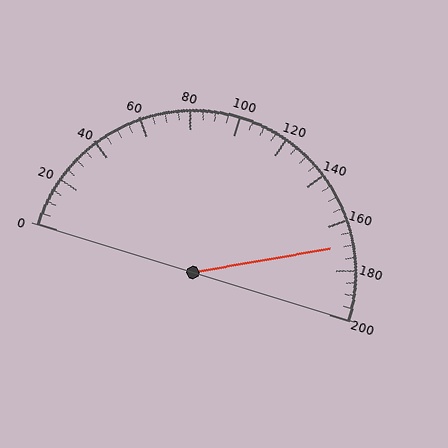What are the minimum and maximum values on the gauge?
The gauge ranges from 0 to 200.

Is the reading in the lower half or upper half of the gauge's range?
The reading is in the upper half of the range (0 to 200).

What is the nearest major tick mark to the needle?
The nearest major tick mark is 160.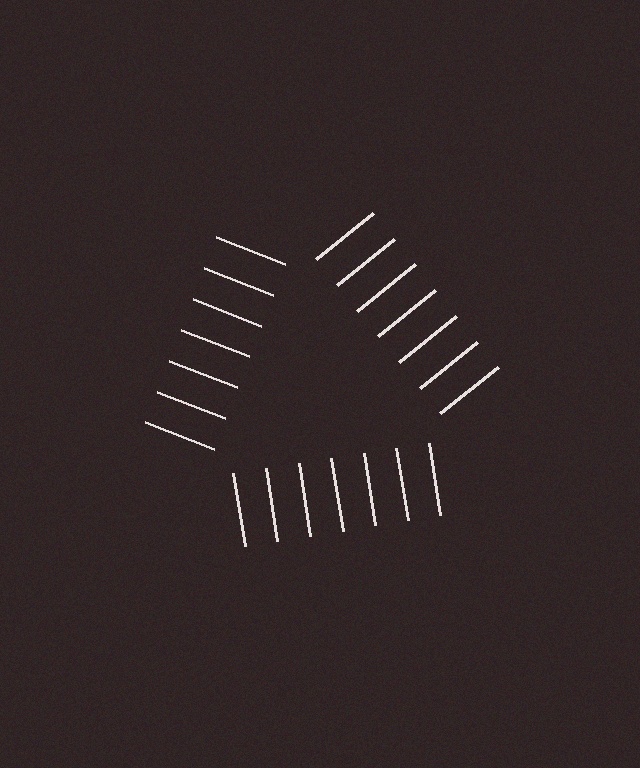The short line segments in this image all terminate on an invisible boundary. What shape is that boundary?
An illusory triangle — the line segments terminate on its edges but no continuous stroke is drawn.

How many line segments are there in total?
21 — 7 along each of the 3 edges.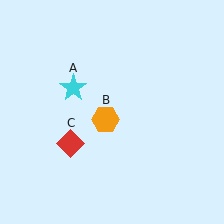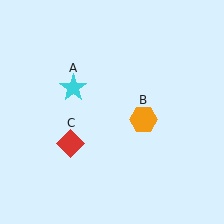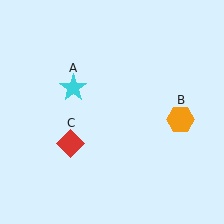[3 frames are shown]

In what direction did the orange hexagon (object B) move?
The orange hexagon (object B) moved right.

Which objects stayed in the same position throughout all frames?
Cyan star (object A) and red diamond (object C) remained stationary.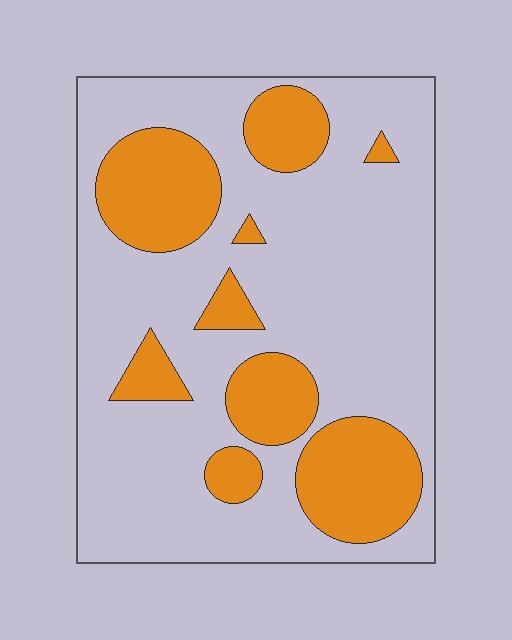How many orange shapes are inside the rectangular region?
9.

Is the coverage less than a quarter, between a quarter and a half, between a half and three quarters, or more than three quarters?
Between a quarter and a half.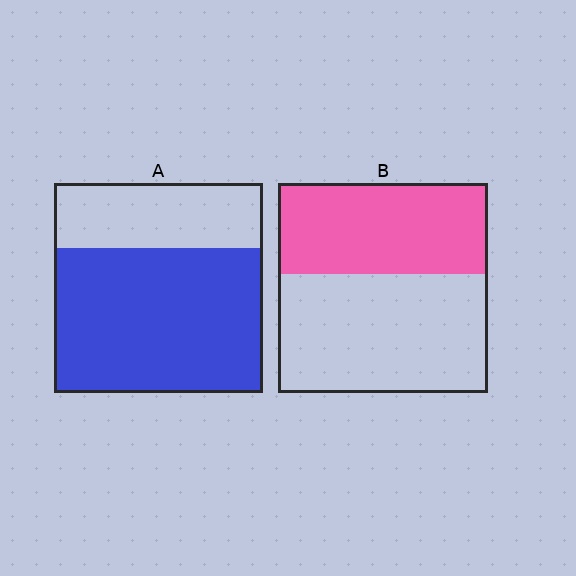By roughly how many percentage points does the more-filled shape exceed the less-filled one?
By roughly 25 percentage points (A over B).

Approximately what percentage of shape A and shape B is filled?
A is approximately 70% and B is approximately 45%.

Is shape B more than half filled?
No.